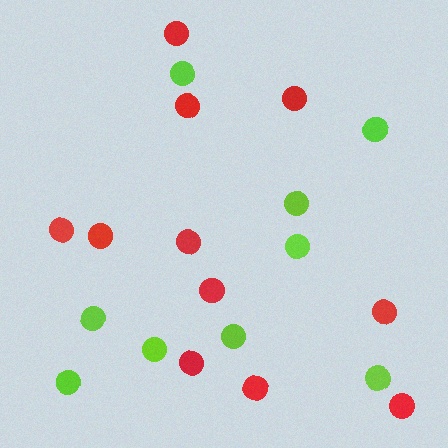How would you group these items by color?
There are 2 groups: one group of red circles (11) and one group of lime circles (9).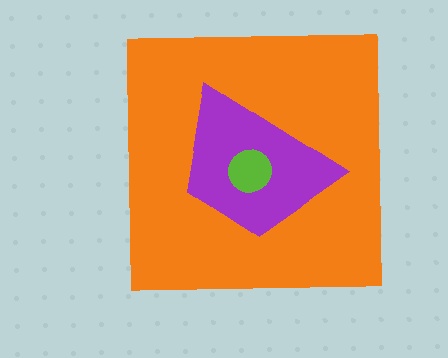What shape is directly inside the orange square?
The purple trapezoid.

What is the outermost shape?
The orange square.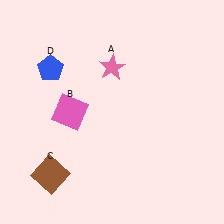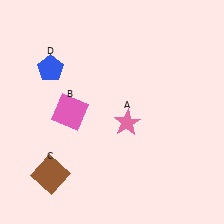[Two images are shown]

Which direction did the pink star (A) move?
The pink star (A) moved down.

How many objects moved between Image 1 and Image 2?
1 object moved between the two images.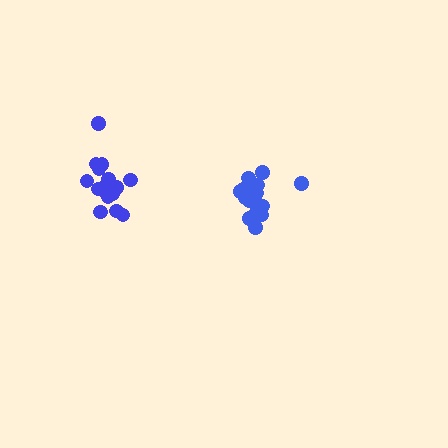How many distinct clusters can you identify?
There are 2 distinct clusters.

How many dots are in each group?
Group 1: 20 dots, Group 2: 18 dots (38 total).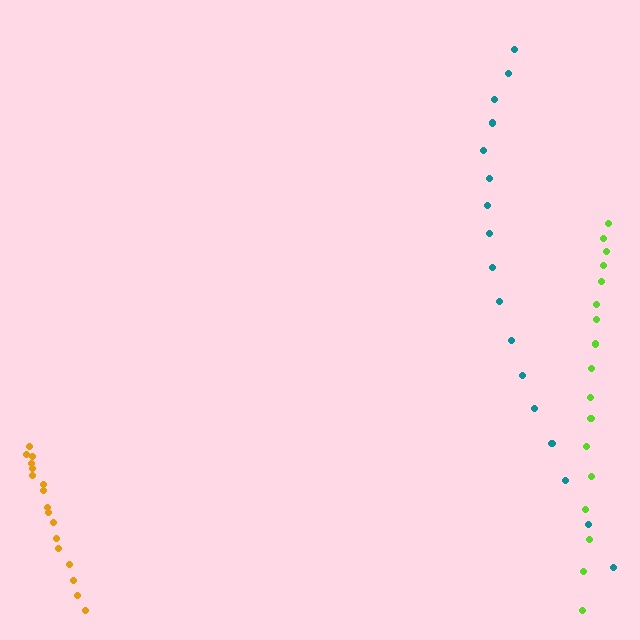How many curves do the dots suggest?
There are 3 distinct paths.